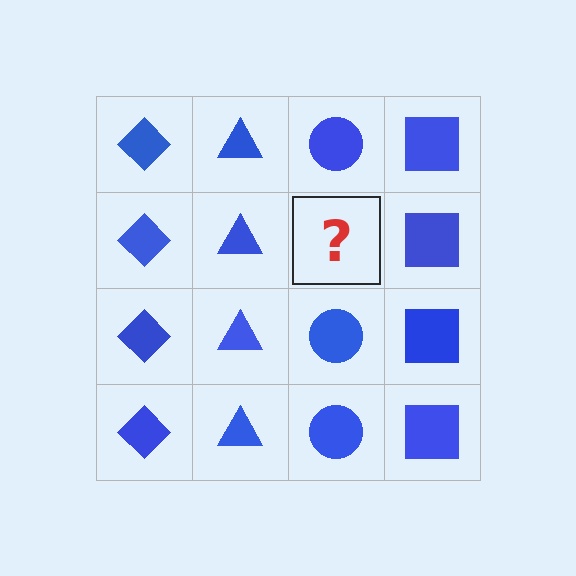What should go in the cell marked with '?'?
The missing cell should contain a blue circle.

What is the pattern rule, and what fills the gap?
The rule is that each column has a consistent shape. The gap should be filled with a blue circle.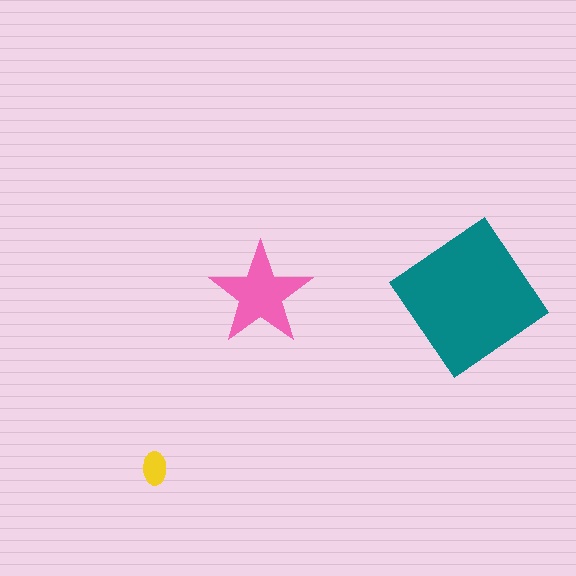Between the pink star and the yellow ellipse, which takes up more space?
The pink star.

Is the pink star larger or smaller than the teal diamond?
Smaller.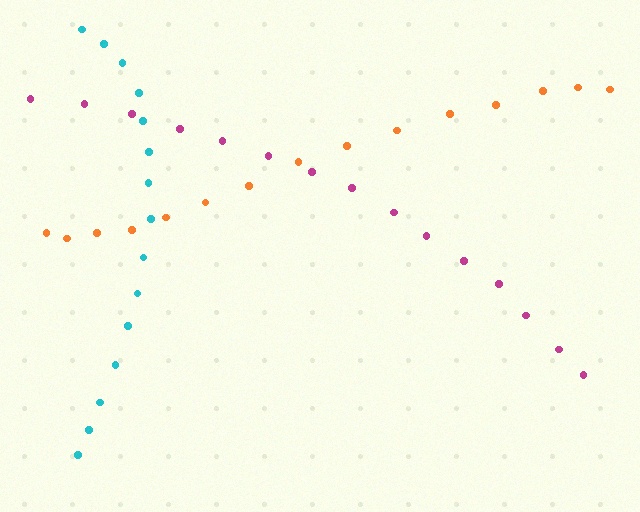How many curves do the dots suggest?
There are 3 distinct paths.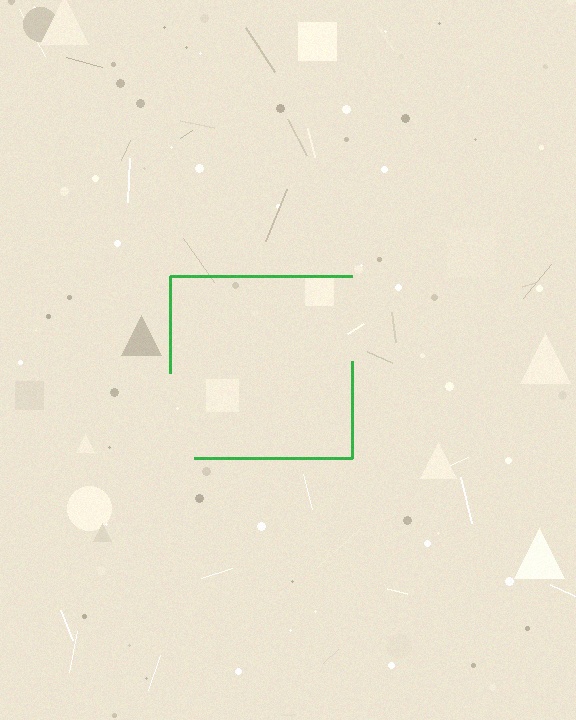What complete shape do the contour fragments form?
The contour fragments form a square.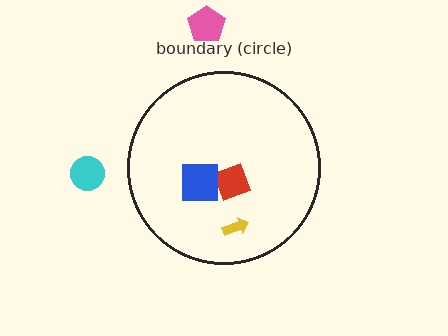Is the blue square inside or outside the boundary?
Inside.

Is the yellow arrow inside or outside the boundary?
Inside.